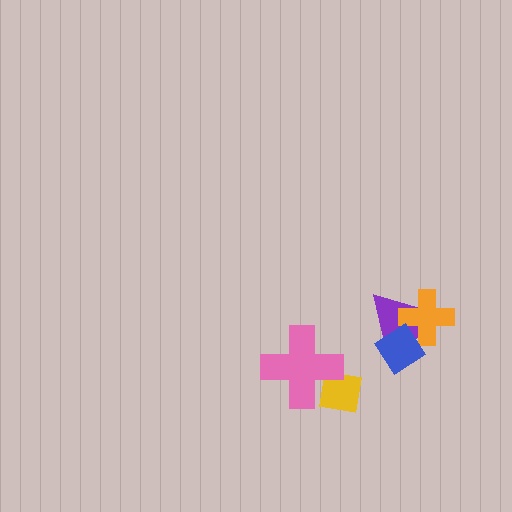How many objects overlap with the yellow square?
1 object overlaps with the yellow square.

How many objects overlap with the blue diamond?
2 objects overlap with the blue diamond.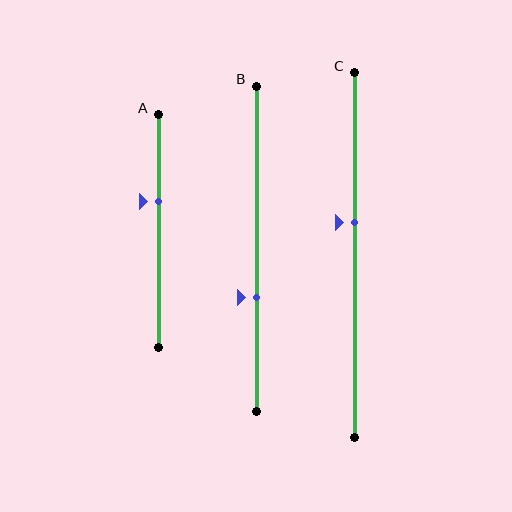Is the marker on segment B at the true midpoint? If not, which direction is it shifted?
No, the marker on segment B is shifted downward by about 15% of the segment length.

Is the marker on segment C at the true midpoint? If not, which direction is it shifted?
No, the marker on segment C is shifted upward by about 9% of the segment length.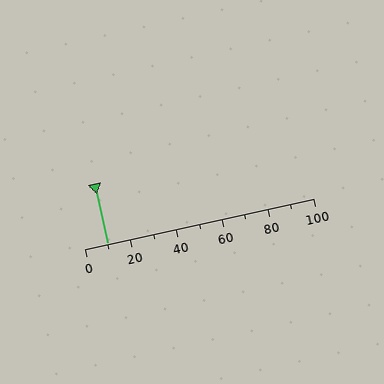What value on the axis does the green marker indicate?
The marker indicates approximately 10.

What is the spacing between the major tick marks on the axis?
The major ticks are spaced 20 apart.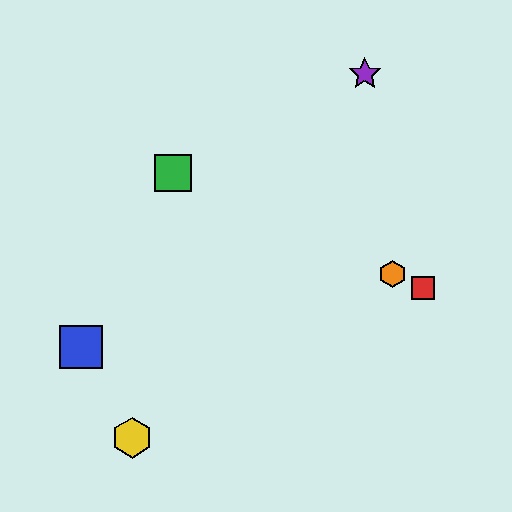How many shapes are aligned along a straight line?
3 shapes (the red square, the green square, the orange hexagon) are aligned along a straight line.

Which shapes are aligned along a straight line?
The red square, the green square, the orange hexagon are aligned along a straight line.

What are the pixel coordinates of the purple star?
The purple star is at (365, 74).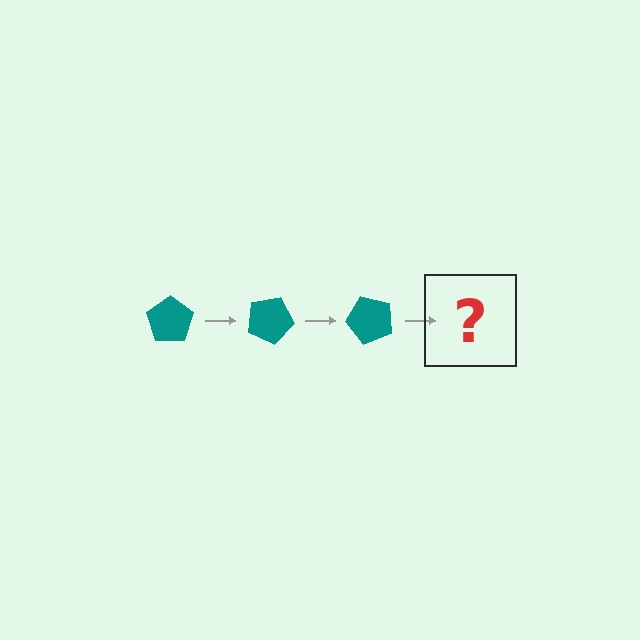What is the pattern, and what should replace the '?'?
The pattern is that the pentagon rotates 25 degrees each step. The '?' should be a teal pentagon rotated 75 degrees.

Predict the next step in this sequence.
The next step is a teal pentagon rotated 75 degrees.